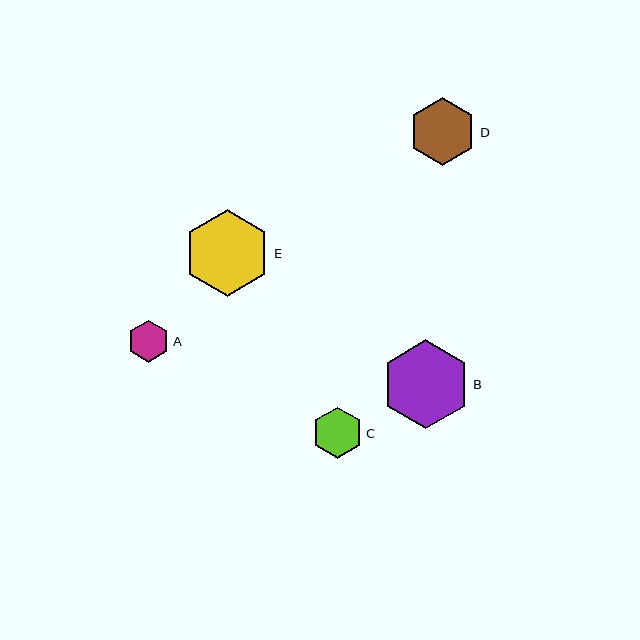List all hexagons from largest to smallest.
From largest to smallest: B, E, D, C, A.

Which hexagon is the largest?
Hexagon B is the largest with a size of approximately 89 pixels.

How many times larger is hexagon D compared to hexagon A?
Hexagon D is approximately 1.6 times the size of hexagon A.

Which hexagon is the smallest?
Hexagon A is the smallest with a size of approximately 42 pixels.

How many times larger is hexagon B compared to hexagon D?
Hexagon B is approximately 1.3 times the size of hexagon D.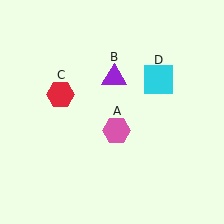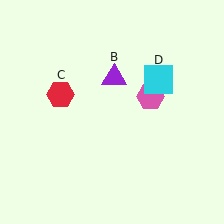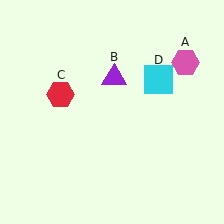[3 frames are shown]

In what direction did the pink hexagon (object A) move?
The pink hexagon (object A) moved up and to the right.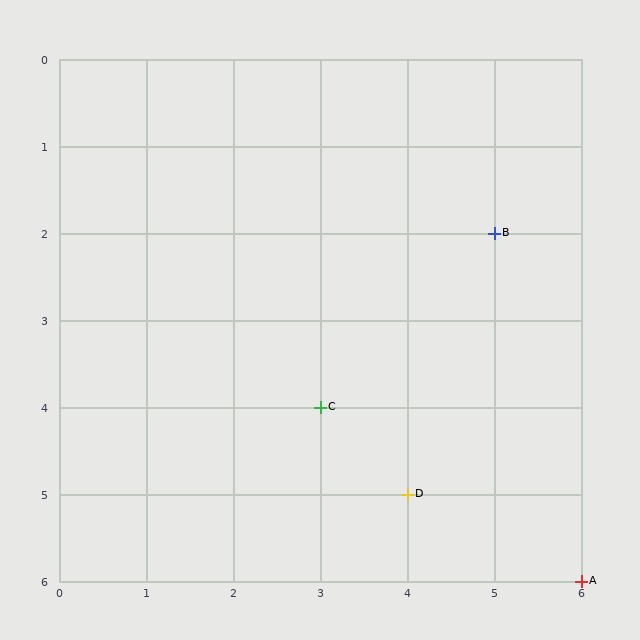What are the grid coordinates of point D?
Point D is at grid coordinates (4, 5).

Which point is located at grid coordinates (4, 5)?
Point D is at (4, 5).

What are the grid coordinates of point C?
Point C is at grid coordinates (3, 4).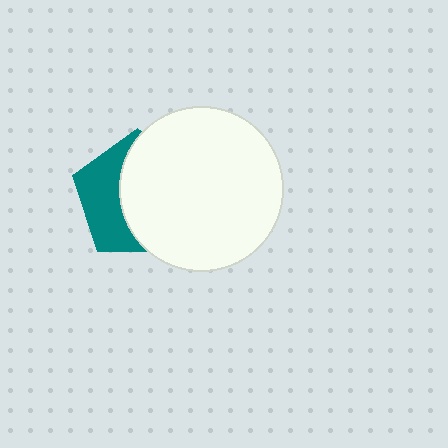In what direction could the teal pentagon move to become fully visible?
The teal pentagon could move left. That would shift it out from behind the white circle entirely.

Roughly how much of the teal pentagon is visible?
A small part of it is visible (roughly 39%).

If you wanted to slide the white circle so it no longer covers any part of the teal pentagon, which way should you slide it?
Slide it right — that is the most direct way to separate the two shapes.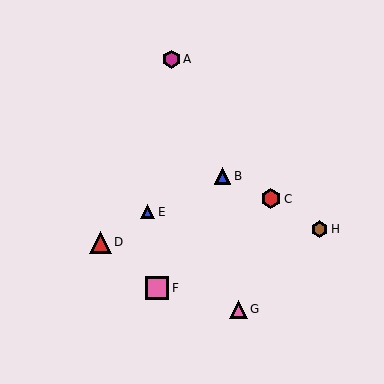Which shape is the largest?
The pink square (labeled F) is the largest.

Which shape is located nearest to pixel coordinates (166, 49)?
The magenta hexagon (labeled A) at (171, 59) is nearest to that location.